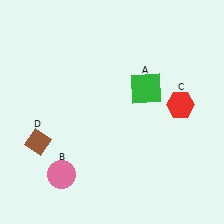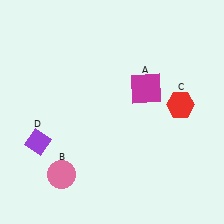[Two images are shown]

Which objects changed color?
A changed from green to magenta. D changed from brown to purple.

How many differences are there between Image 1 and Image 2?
There are 2 differences between the two images.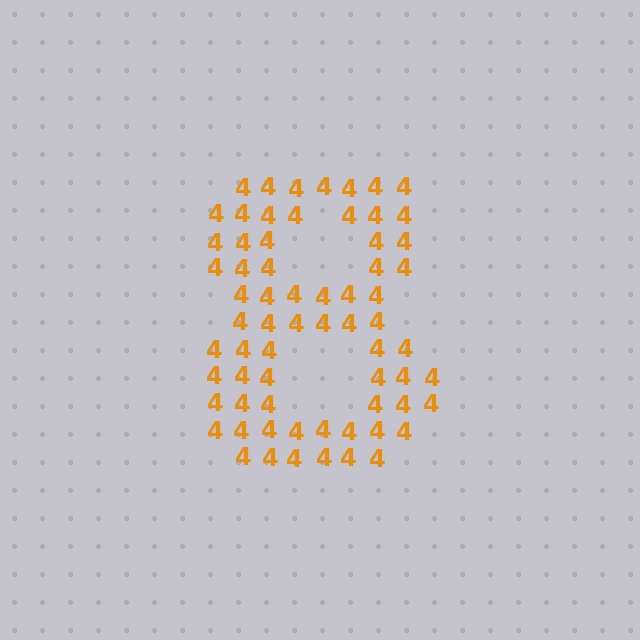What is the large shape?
The large shape is the digit 8.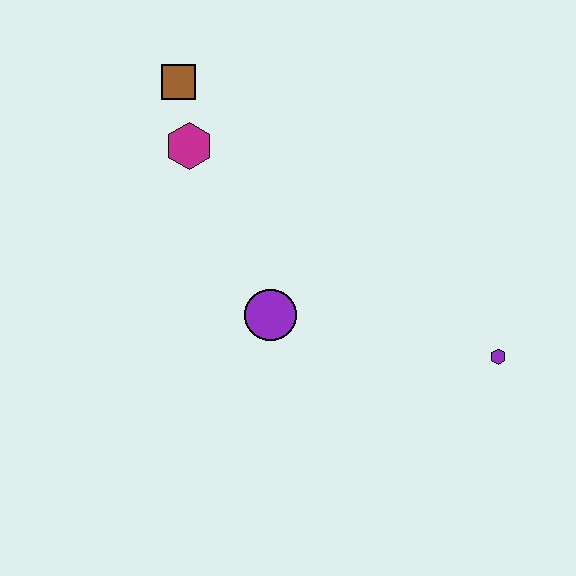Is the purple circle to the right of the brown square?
Yes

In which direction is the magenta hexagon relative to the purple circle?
The magenta hexagon is above the purple circle.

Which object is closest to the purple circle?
The magenta hexagon is closest to the purple circle.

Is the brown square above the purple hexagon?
Yes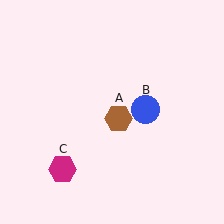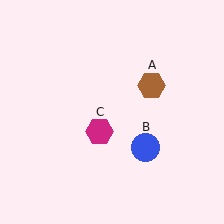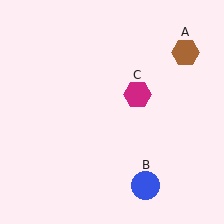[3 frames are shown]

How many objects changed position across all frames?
3 objects changed position: brown hexagon (object A), blue circle (object B), magenta hexagon (object C).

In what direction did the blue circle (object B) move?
The blue circle (object B) moved down.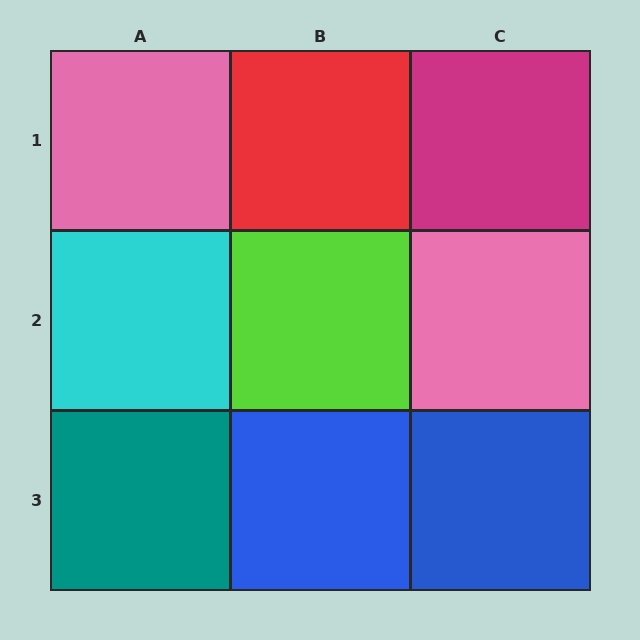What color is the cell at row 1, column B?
Red.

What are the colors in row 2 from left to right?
Cyan, lime, pink.